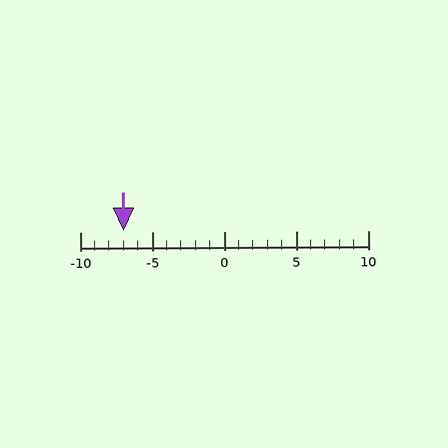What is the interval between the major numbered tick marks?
The major tick marks are spaced 5 units apart.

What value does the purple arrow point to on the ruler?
The purple arrow points to approximately -7.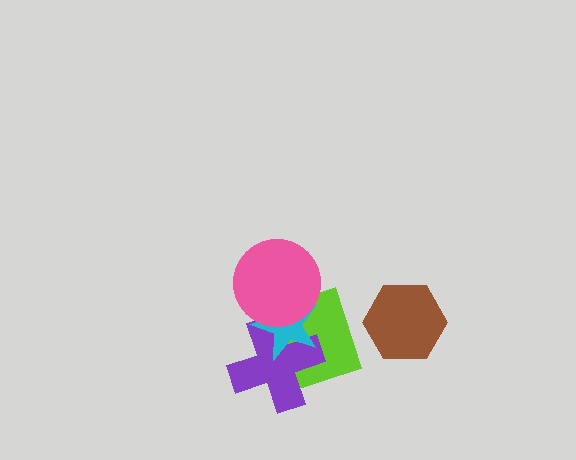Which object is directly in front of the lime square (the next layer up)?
The purple cross is directly in front of the lime square.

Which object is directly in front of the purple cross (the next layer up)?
The cyan star is directly in front of the purple cross.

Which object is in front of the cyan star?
The pink circle is in front of the cyan star.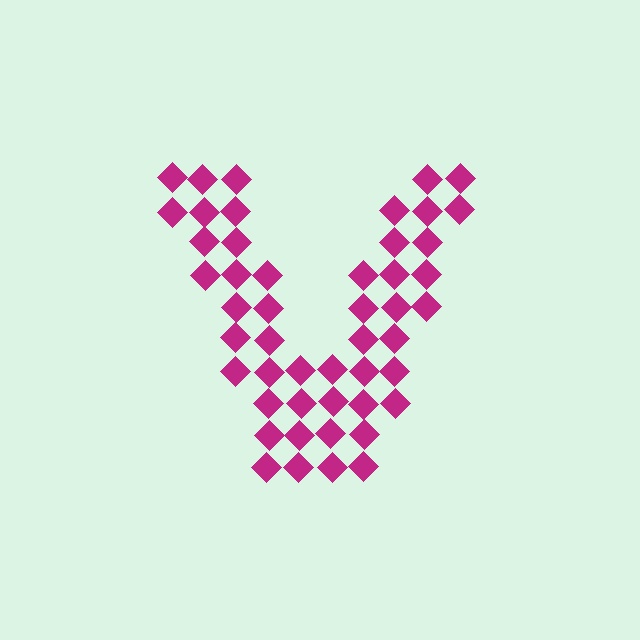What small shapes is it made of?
It is made of small diamonds.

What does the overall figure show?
The overall figure shows the letter V.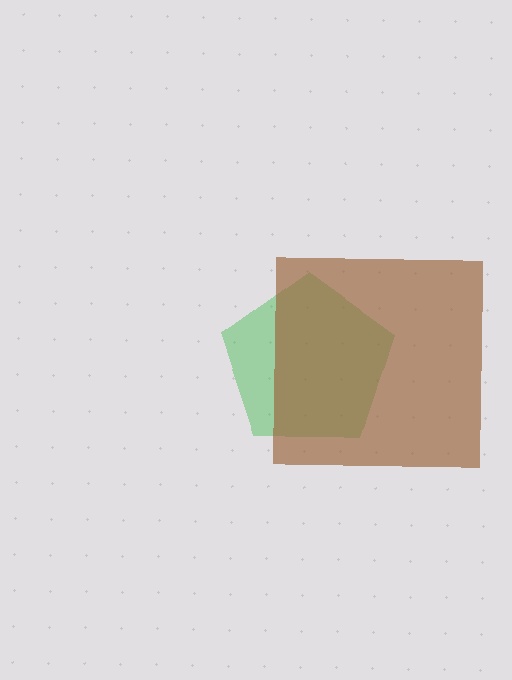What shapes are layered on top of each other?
The layered shapes are: a green pentagon, a brown square.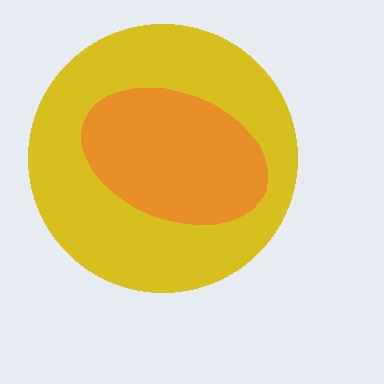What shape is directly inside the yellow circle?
The orange ellipse.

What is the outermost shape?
The yellow circle.